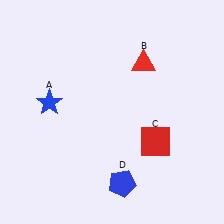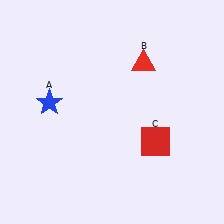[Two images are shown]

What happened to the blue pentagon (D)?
The blue pentagon (D) was removed in Image 2. It was in the bottom-right area of Image 1.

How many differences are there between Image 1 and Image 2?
There is 1 difference between the two images.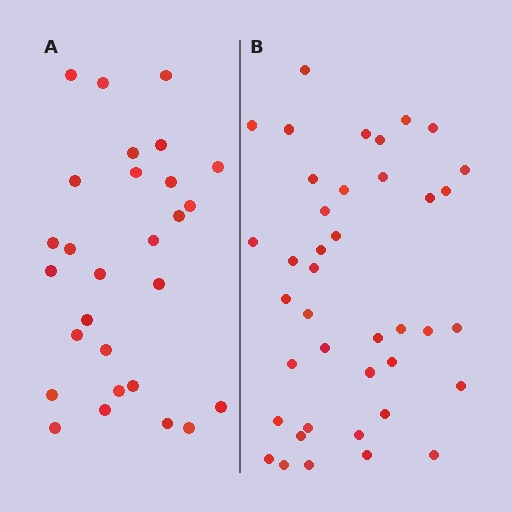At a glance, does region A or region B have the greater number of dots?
Region B (the right region) has more dots.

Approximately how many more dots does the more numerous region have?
Region B has roughly 12 or so more dots than region A.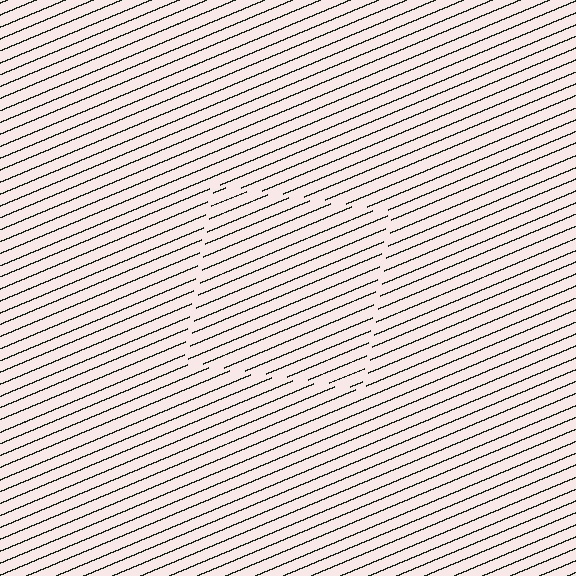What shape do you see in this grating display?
An illusory square. The interior of the shape contains the same grating, shifted by half a period — the contour is defined by the phase discontinuity where line-ends from the inner and outer gratings abut.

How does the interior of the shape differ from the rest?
The interior of the shape contains the same grating, shifted by half a period — the contour is defined by the phase discontinuity where line-ends from the inner and outer gratings abut.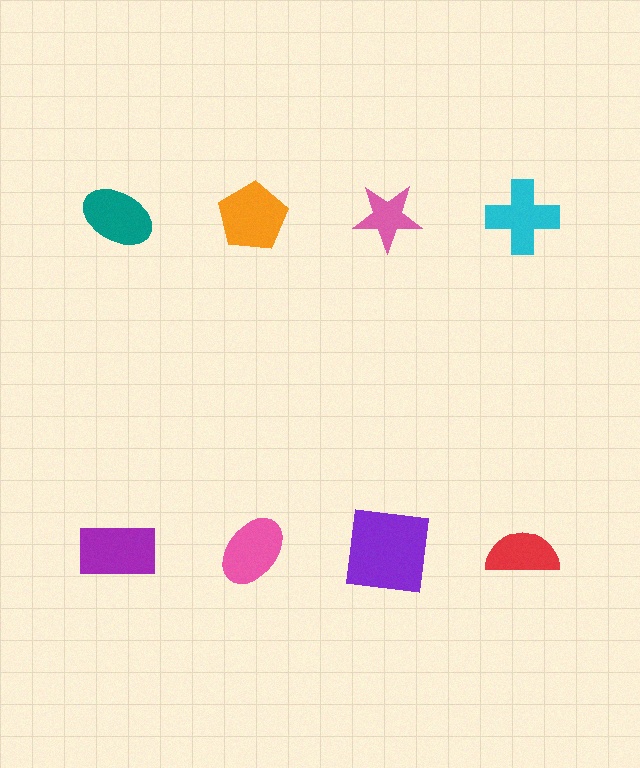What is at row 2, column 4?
A red semicircle.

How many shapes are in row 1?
4 shapes.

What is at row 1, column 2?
An orange pentagon.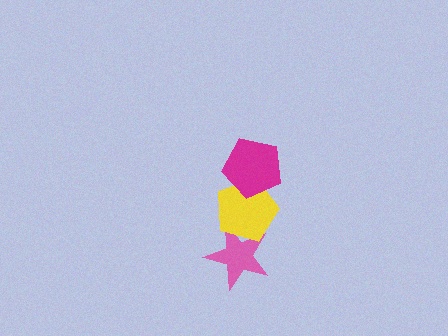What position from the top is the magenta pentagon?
The magenta pentagon is 1st from the top.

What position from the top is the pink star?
The pink star is 3rd from the top.